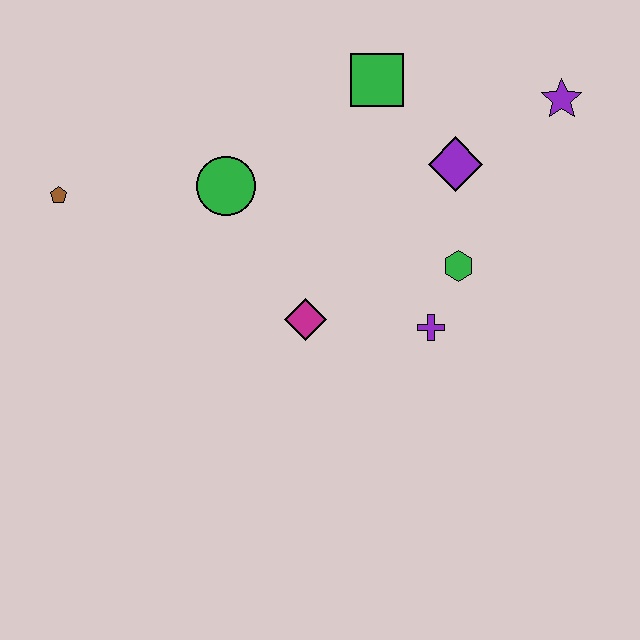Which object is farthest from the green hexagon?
The brown pentagon is farthest from the green hexagon.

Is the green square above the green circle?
Yes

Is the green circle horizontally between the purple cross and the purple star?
No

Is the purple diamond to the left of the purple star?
Yes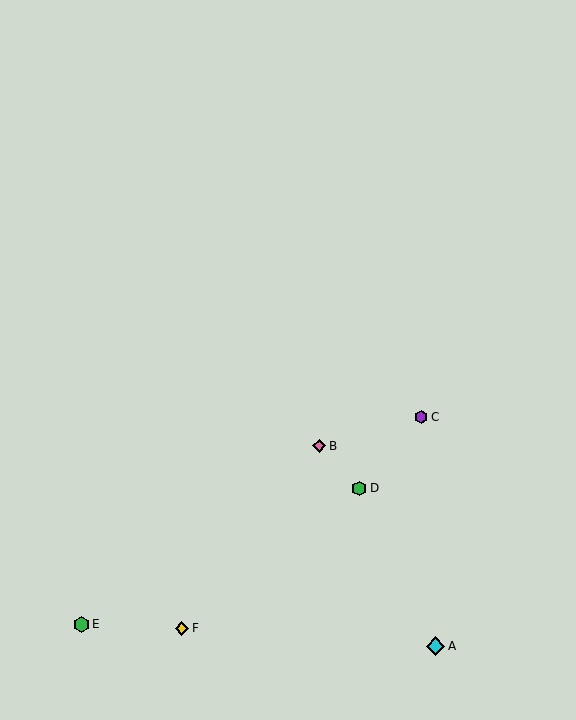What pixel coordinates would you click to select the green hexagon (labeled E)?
Click at (81, 624) to select the green hexagon E.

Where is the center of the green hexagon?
The center of the green hexagon is at (359, 488).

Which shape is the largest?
The cyan diamond (labeled A) is the largest.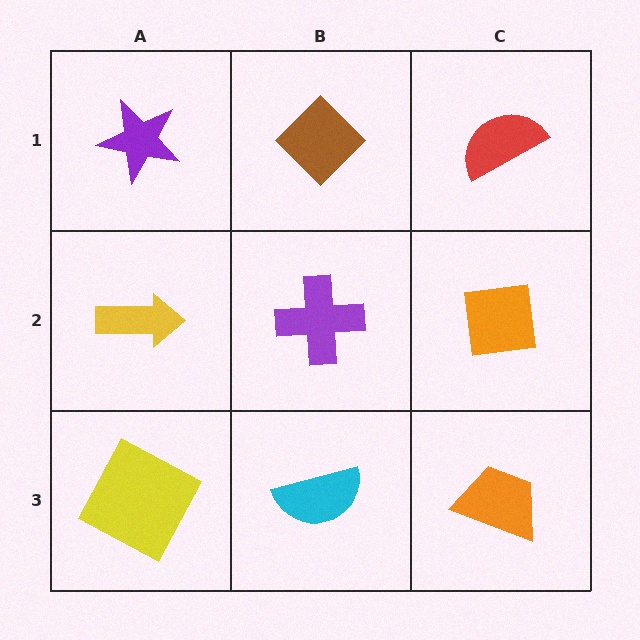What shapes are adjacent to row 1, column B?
A purple cross (row 2, column B), a purple star (row 1, column A), a red semicircle (row 1, column C).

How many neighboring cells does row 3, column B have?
3.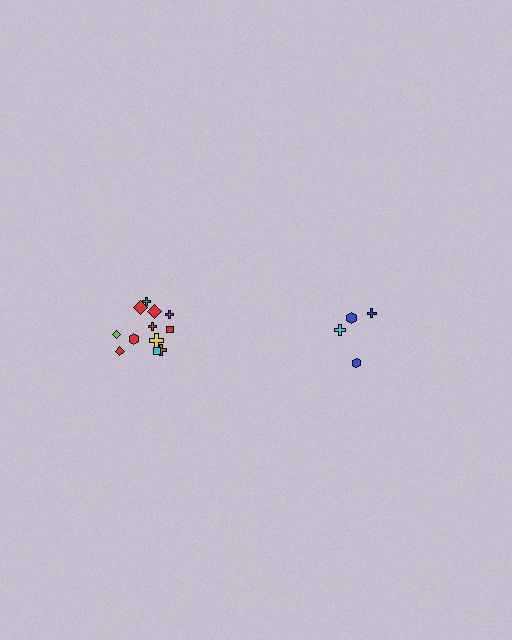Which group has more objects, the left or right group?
The left group.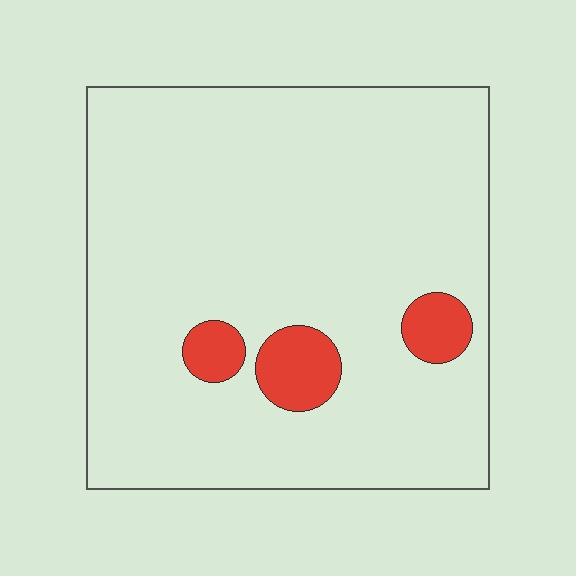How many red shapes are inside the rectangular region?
3.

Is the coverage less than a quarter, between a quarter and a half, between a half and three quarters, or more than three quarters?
Less than a quarter.